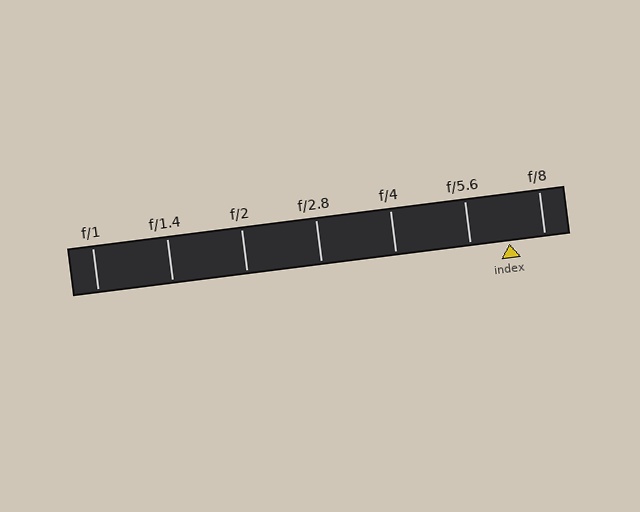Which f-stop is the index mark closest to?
The index mark is closest to f/8.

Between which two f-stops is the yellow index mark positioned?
The index mark is between f/5.6 and f/8.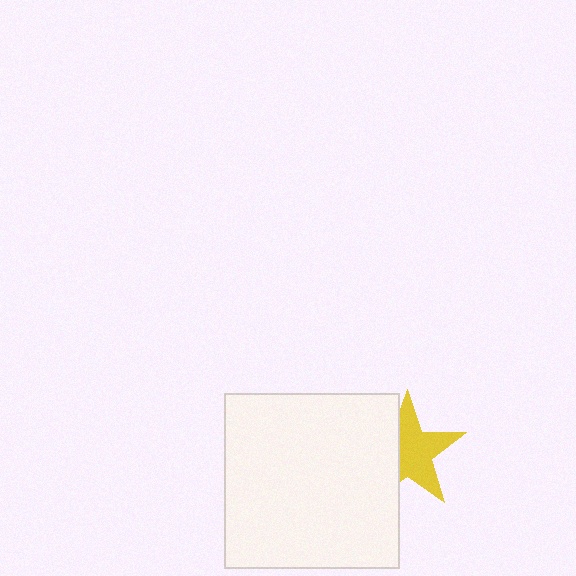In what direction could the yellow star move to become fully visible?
The yellow star could move right. That would shift it out from behind the white square entirely.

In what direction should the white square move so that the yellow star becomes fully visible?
The white square should move left. That is the shortest direction to clear the overlap and leave the yellow star fully visible.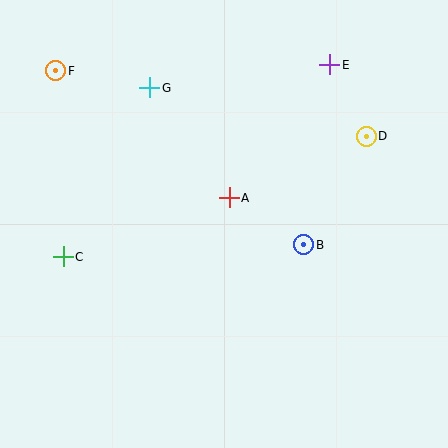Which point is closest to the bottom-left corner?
Point C is closest to the bottom-left corner.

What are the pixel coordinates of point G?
Point G is at (150, 88).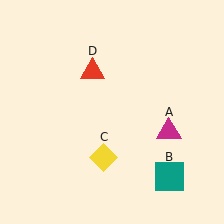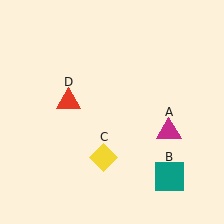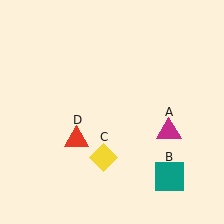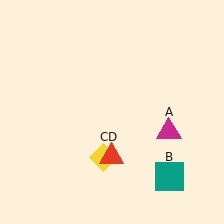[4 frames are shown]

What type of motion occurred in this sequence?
The red triangle (object D) rotated counterclockwise around the center of the scene.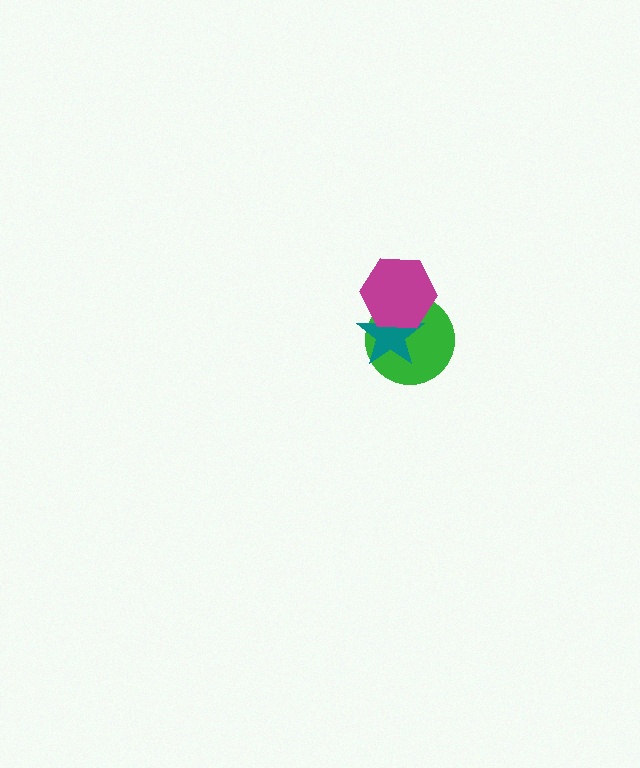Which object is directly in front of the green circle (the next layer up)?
The teal star is directly in front of the green circle.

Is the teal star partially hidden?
Yes, it is partially covered by another shape.